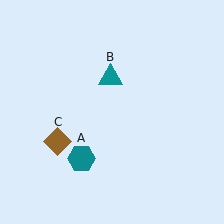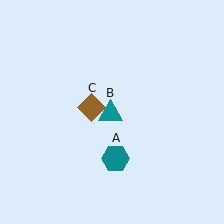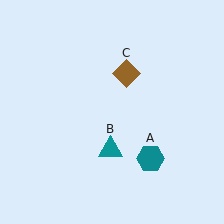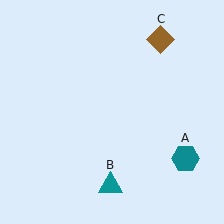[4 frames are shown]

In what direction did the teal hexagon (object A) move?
The teal hexagon (object A) moved right.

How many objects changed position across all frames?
3 objects changed position: teal hexagon (object A), teal triangle (object B), brown diamond (object C).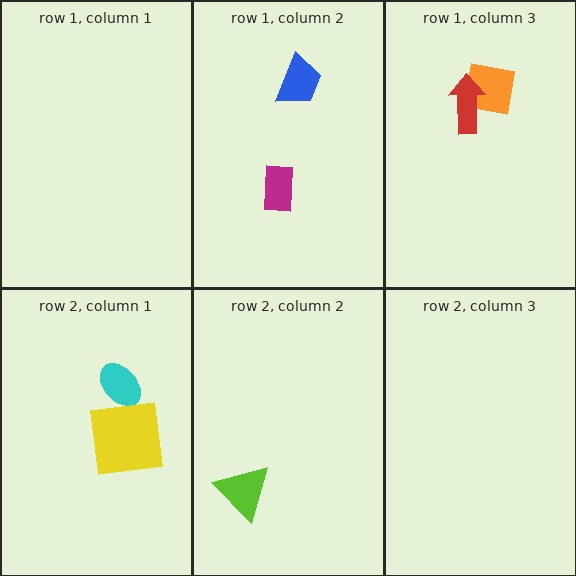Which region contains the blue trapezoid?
The row 1, column 2 region.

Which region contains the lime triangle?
The row 2, column 2 region.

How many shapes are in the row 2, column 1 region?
2.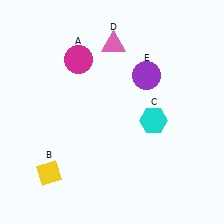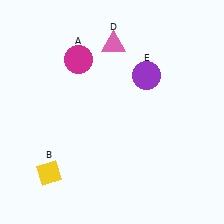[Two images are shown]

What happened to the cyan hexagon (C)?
The cyan hexagon (C) was removed in Image 2. It was in the bottom-right area of Image 1.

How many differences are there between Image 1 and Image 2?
There is 1 difference between the two images.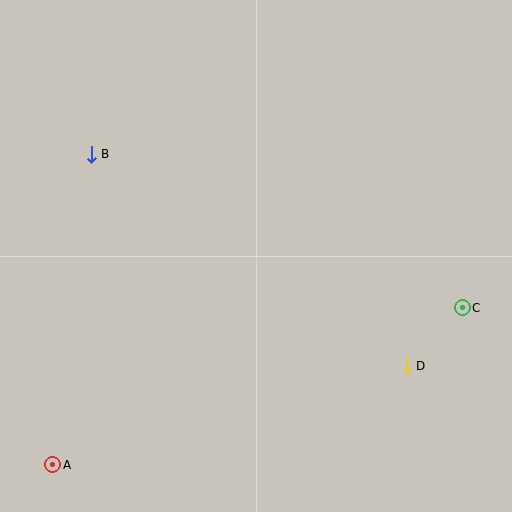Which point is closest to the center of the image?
Point D at (406, 366) is closest to the center.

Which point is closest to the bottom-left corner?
Point A is closest to the bottom-left corner.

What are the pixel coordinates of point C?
Point C is at (462, 308).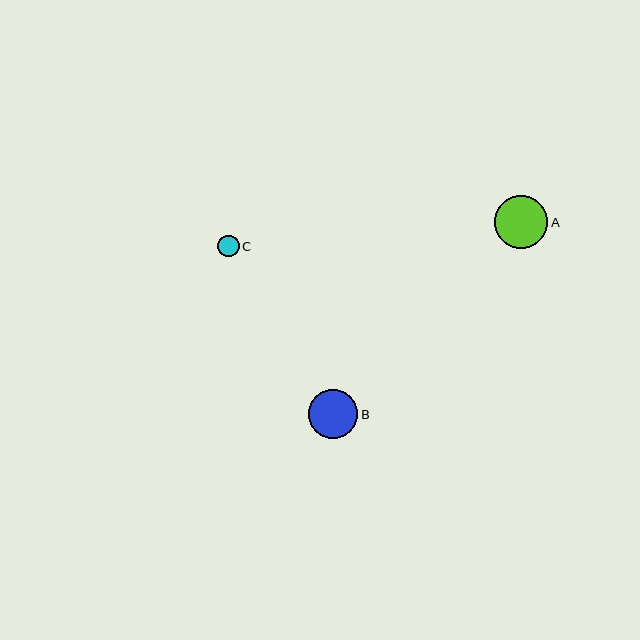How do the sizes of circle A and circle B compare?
Circle A and circle B are approximately the same size.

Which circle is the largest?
Circle A is the largest with a size of approximately 53 pixels.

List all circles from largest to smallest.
From largest to smallest: A, B, C.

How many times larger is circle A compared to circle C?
Circle A is approximately 2.5 times the size of circle C.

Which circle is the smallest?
Circle C is the smallest with a size of approximately 21 pixels.